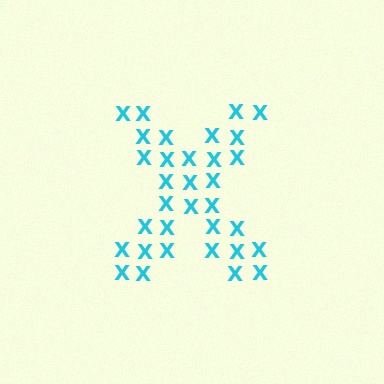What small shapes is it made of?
It is made of small letter X's.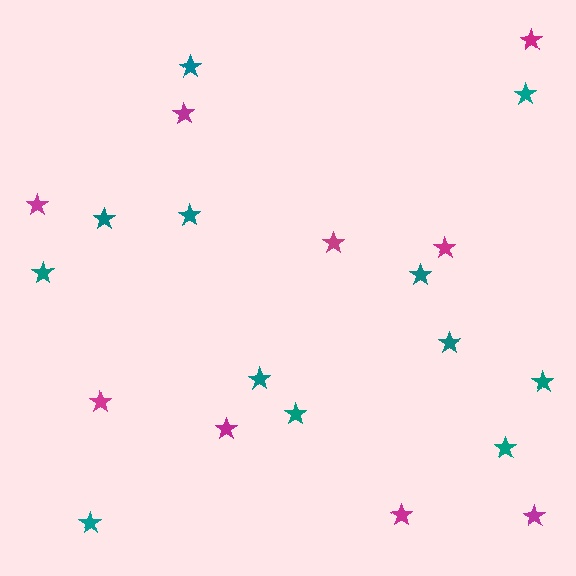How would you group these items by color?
There are 2 groups: one group of magenta stars (9) and one group of teal stars (12).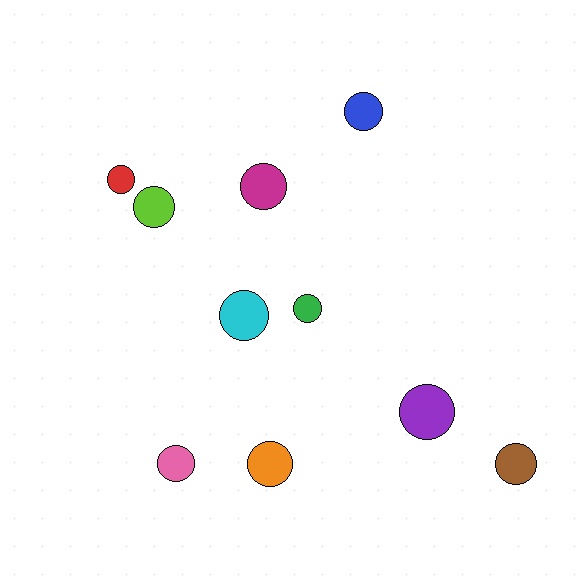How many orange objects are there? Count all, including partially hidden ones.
There is 1 orange object.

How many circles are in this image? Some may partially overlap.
There are 10 circles.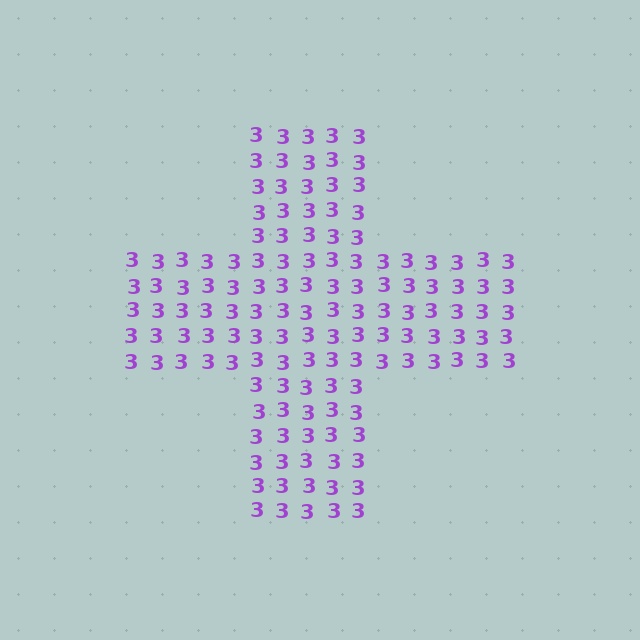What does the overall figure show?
The overall figure shows a cross.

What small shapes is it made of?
It is made of small digit 3's.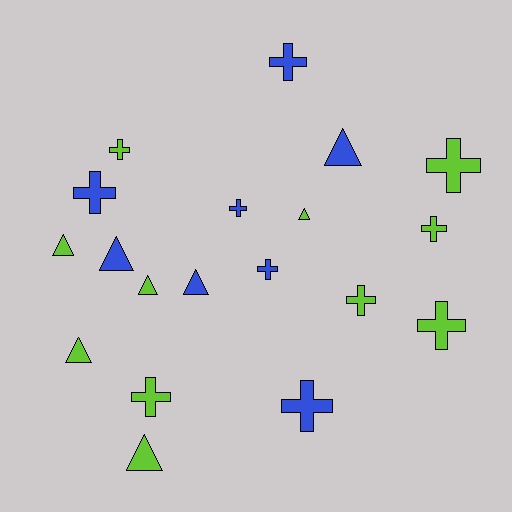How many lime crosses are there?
There are 6 lime crosses.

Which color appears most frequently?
Lime, with 11 objects.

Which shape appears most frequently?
Cross, with 11 objects.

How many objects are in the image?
There are 19 objects.